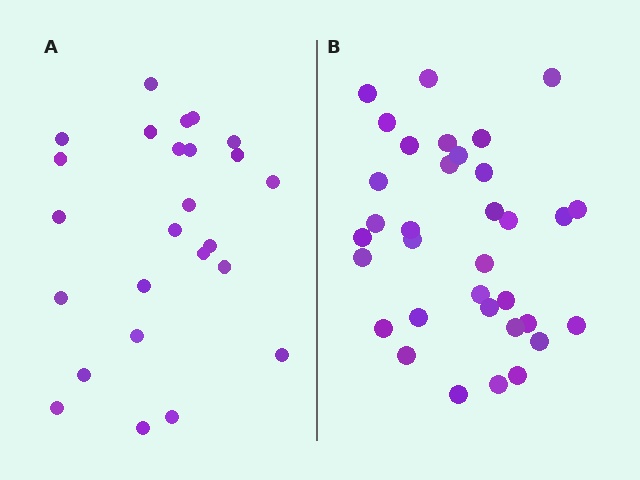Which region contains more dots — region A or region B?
Region B (the right region) has more dots.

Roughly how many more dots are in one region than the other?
Region B has roughly 8 or so more dots than region A.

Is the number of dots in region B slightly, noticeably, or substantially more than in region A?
Region B has noticeably more, but not dramatically so. The ratio is roughly 1.4 to 1.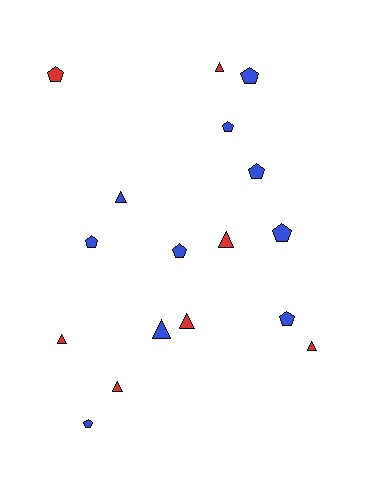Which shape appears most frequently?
Pentagon, with 9 objects.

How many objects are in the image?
There are 17 objects.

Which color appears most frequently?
Blue, with 10 objects.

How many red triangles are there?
There are 6 red triangles.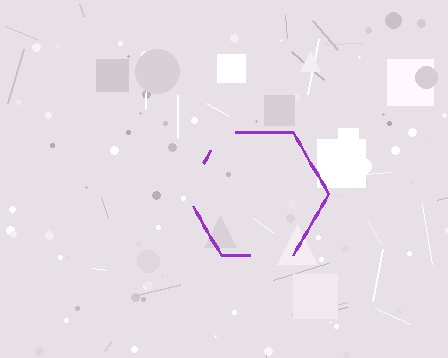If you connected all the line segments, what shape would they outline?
They would outline a hexagon.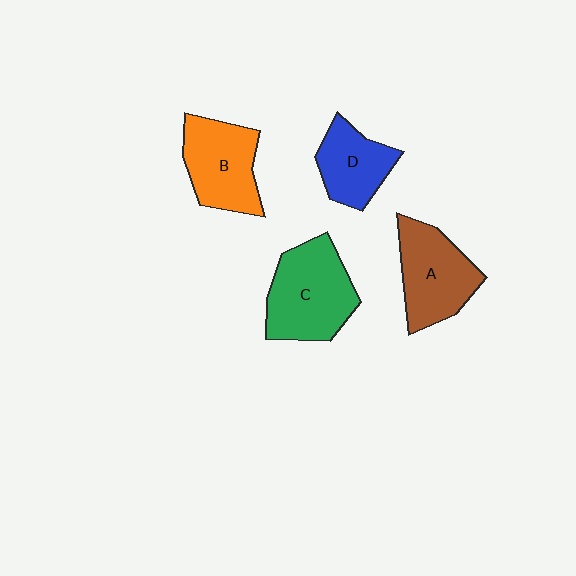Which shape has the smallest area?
Shape D (blue).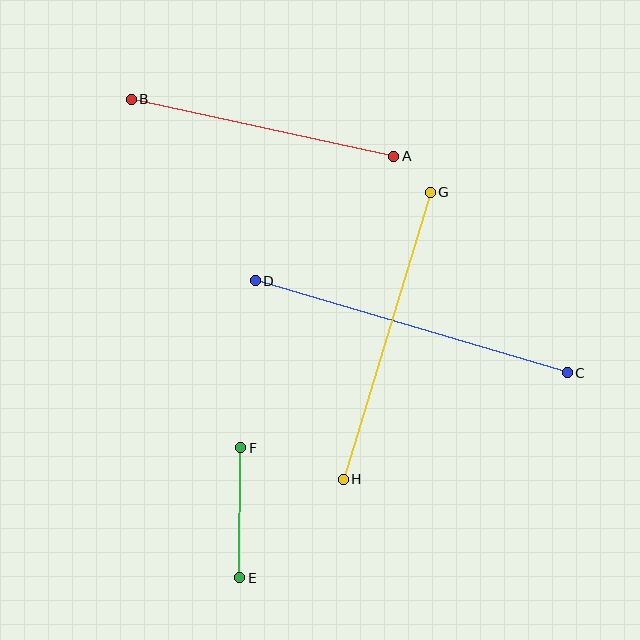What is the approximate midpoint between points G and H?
The midpoint is at approximately (387, 336) pixels.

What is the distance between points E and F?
The distance is approximately 130 pixels.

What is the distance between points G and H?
The distance is approximately 300 pixels.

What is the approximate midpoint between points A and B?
The midpoint is at approximately (263, 128) pixels.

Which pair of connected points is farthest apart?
Points C and D are farthest apart.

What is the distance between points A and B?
The distance is approximately 269 pixels.